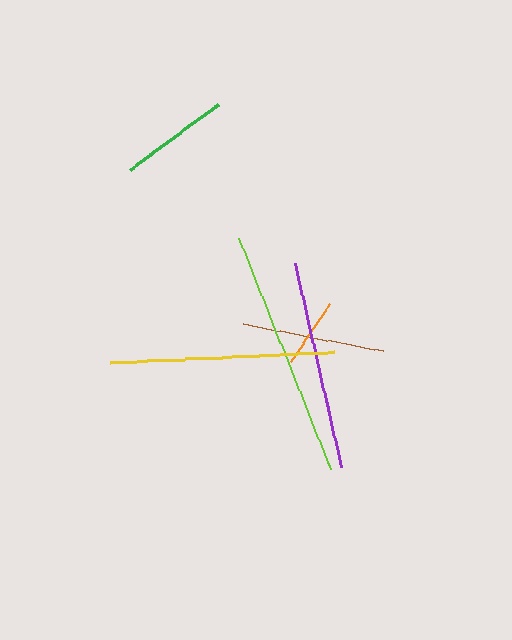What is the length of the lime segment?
The lime segment is approximately 248 pixels long.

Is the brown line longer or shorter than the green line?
The brown line is longer than the green line.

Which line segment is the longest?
The lime line is the longest at approximately 248 pixels.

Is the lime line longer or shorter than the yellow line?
The lime line is longer than the yellow line.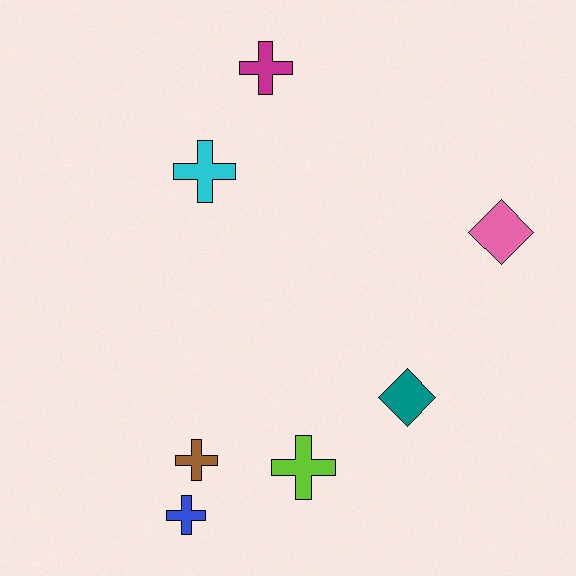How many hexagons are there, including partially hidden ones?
There are no hexagons.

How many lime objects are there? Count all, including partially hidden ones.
There is 1 lime object.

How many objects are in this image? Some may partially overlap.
There are 7 objects.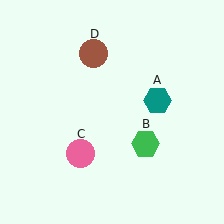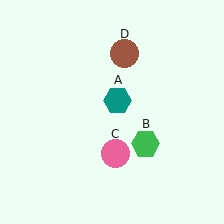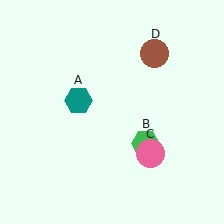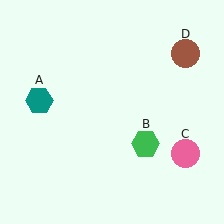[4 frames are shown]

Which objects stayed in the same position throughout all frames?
Green hexagon (object B) remained stationary.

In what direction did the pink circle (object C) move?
The pink circle (object C) moved right.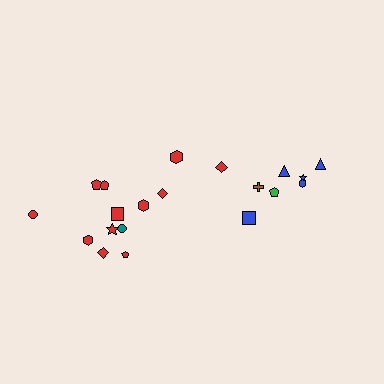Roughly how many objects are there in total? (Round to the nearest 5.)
Roughly 20 objects in total.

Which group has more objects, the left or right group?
The left group.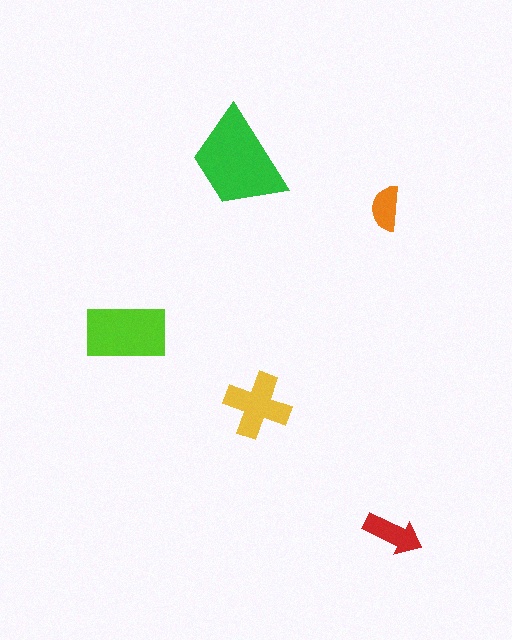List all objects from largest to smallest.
The green trapezoid, the lime rectangle, the yellow cross, the red arrow, the orange semicircle.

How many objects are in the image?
There are 5 objects in the image.